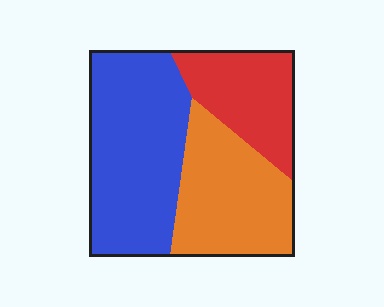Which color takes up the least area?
Red, at roughly 25%.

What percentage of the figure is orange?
Orange covers 32% of the figure.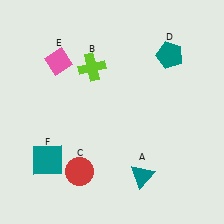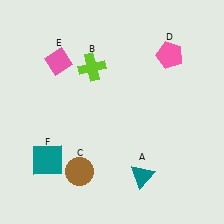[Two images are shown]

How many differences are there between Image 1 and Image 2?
There are 2 differences between the two images.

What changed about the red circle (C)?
In Image 1, C is red. In Image 2, it changed to brown.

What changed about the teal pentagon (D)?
In Image 1, D is teal. In Image 2, it changed to pink.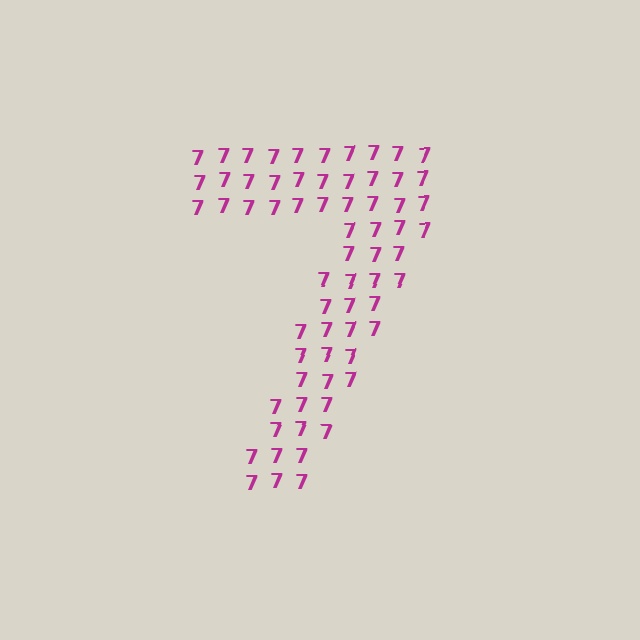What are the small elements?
The small elements are digit 7's.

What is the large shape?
The large shape is the digit 7.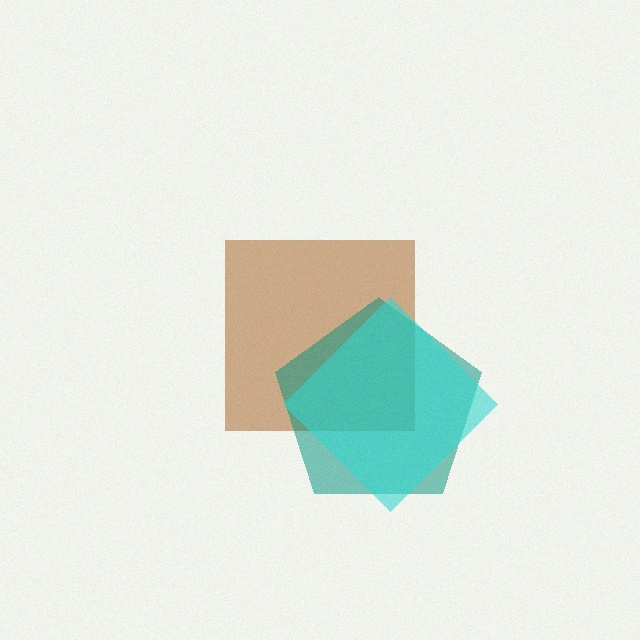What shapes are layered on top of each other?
The layered shapes are: a brown square, a teal pentagon, a cyan diamond.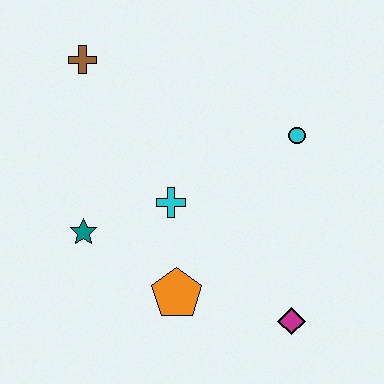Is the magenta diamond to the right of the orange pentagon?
Yes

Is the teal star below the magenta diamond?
No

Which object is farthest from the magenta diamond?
The brown cross is farthest from the magenta diamond.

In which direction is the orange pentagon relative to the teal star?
The orange pentagon is to the right of the teal star.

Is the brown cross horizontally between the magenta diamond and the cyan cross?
No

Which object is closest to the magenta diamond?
The orange pentagon is closest to the magenta diamond.